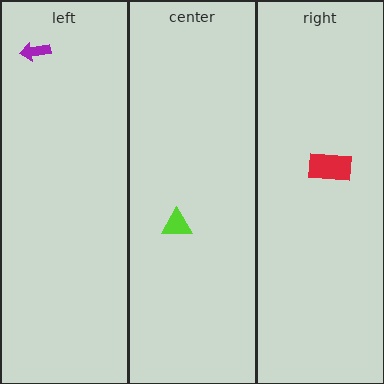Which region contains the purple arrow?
The left region.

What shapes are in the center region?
The lime triangle.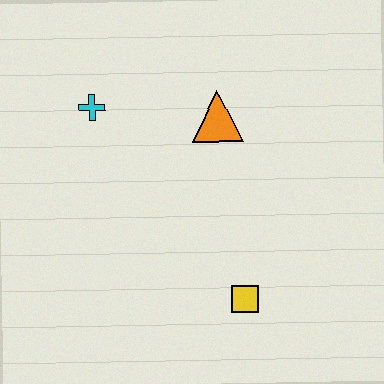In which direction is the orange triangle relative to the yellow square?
The orange triangle is above the yellow square.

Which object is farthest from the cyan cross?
The yellow square is farthest from the cyan cross.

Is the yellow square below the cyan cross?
Yes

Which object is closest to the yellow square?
The orange triangle is closest to the yellow square.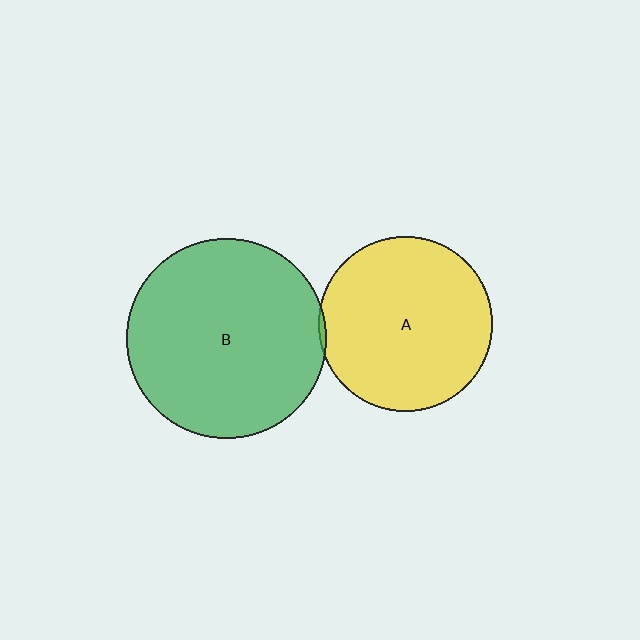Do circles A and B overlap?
Yes.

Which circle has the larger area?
Circle B (green).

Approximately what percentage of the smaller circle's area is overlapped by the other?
Approximately 5%.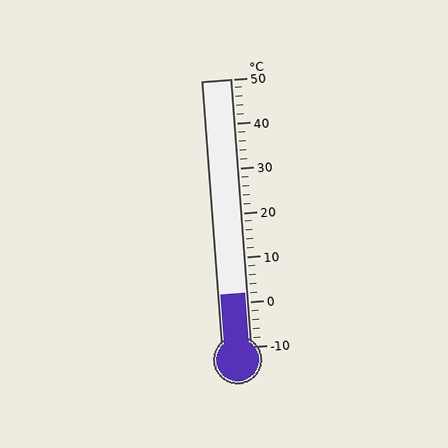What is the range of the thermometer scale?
The thermometer scale ranges from -10°C to 50°C.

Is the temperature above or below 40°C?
The temperature is below 40°C.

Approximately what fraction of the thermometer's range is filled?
The thermometer is filled to approximately 20% of its range.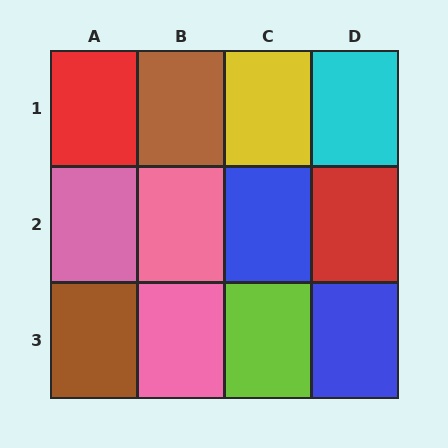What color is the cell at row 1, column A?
Red.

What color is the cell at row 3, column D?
Blue.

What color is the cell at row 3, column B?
Pink.